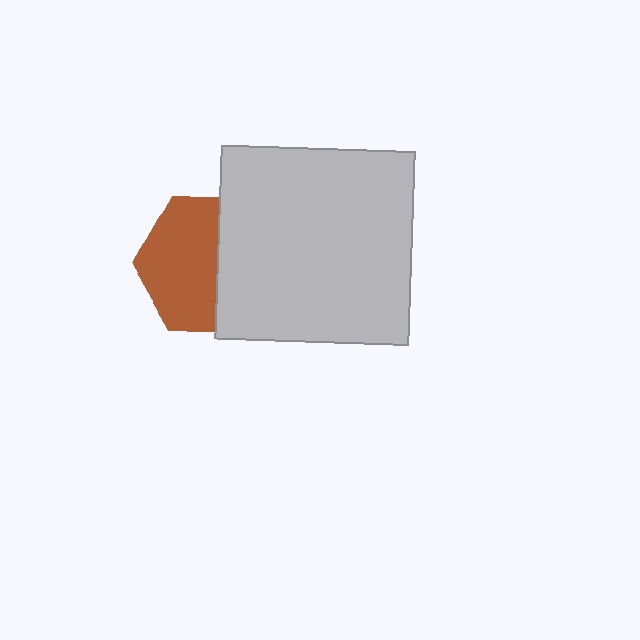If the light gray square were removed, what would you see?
You would see the complete brown hexagon.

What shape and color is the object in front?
The object in front is a light gray square.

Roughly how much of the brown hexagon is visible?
About half of it is visible (roughly 57%).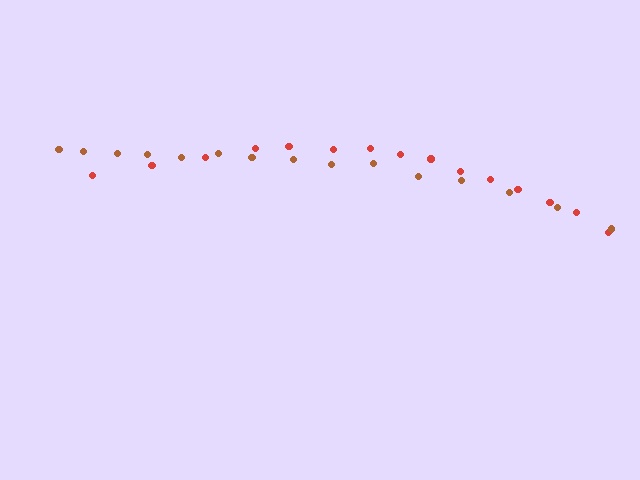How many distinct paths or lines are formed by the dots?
There are 2 distinct paths.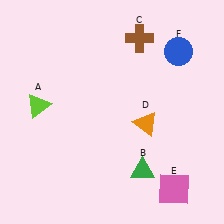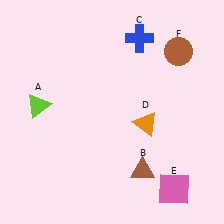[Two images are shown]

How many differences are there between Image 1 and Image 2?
There are 3 differences between the two images.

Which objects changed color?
B changed from green to brown. C changed from brown to blue. F changed from blue to brown.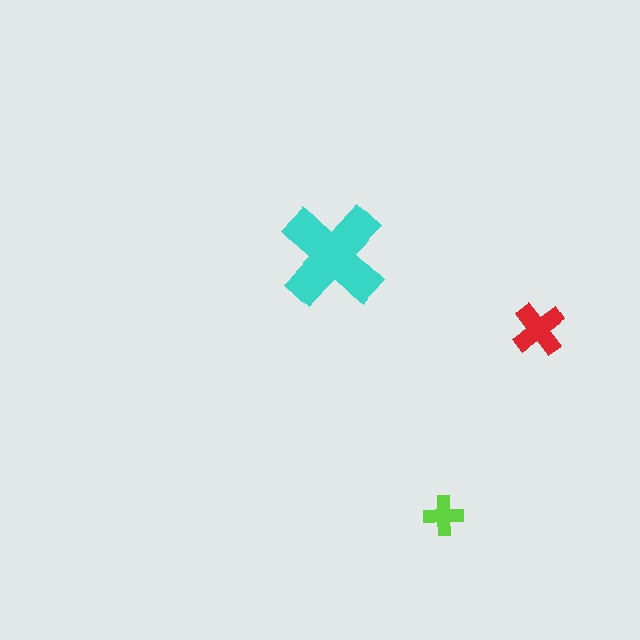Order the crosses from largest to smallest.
the cyan one, the red one, the lime one.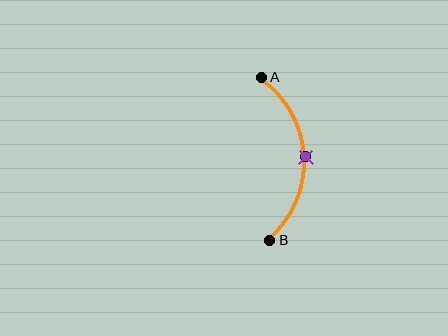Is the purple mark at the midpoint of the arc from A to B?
Yes. The purple mark lies on the arc at equal arc-length from both A and B — it is the arc midpoint.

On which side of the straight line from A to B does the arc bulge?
The arc bulges to the right of the straight line connecting A and B.